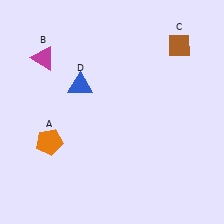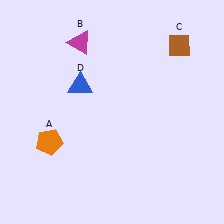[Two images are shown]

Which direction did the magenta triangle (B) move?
The magenta triangle (B) moved right.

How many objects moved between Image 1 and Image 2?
1 object moved between the two images.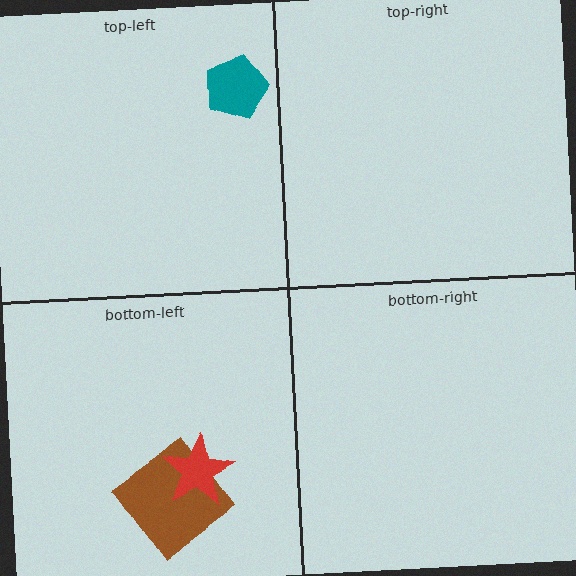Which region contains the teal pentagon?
The top-left region.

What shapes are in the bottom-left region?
The brown diamond, the red star.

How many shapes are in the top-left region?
1.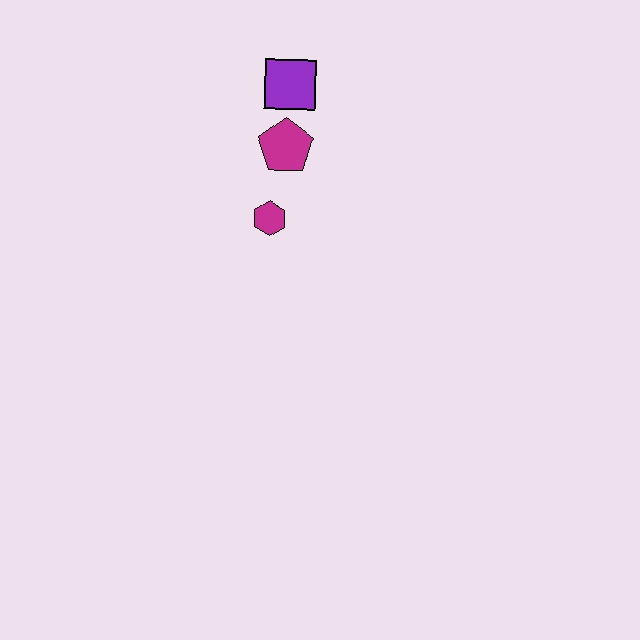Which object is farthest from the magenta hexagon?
The purple square is farthest from the magenta hexagon.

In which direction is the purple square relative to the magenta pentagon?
The purple square is above the magenta pentagon.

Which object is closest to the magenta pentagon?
The purple square is closest to the magenta pentagon.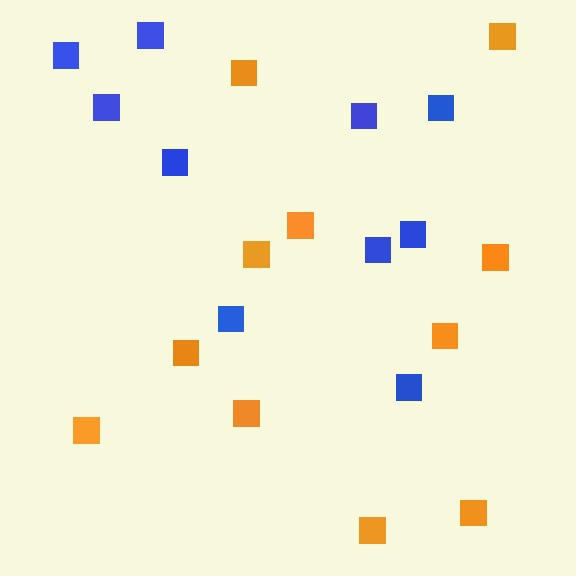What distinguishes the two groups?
There are 2 groups: one group of blue squares (10) and one group of orange squares (11).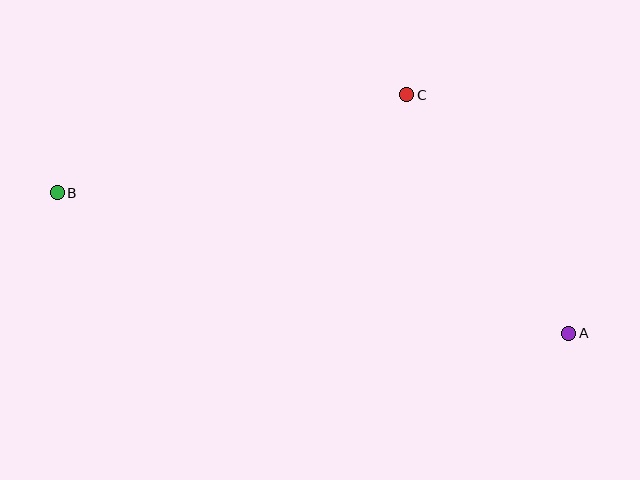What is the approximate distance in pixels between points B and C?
The distance between B and C is approximately 363 pixels.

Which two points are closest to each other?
Points A and C are closest to each other.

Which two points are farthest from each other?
Points A and B are farthest from each other.